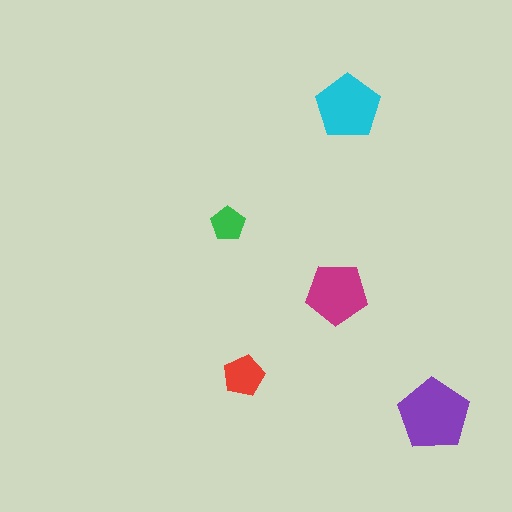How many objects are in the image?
There are 5 objects in the image.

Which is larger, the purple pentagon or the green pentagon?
The purple one.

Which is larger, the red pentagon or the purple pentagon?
The purple one.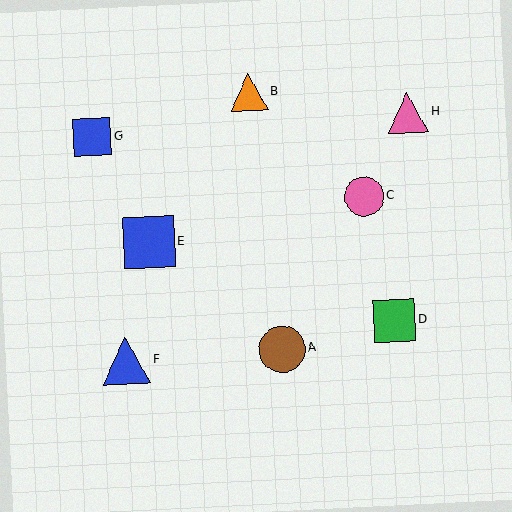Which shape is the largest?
The blue square (labeled E) is the largest.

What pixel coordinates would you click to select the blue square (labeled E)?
Click at (149, 242) to select the blue square E.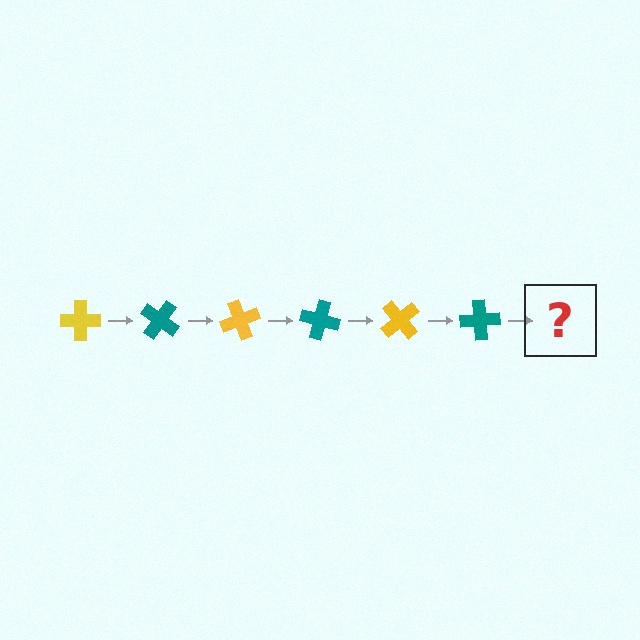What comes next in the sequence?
The next element should be a yellow cross, rotated 210 degrees from the start.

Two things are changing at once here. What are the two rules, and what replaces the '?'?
The two rules are that it rotates 35 degrees each step and the color cycles through yellow and teal. The '?' should be a yellow cross, rotated 210 degrees from the start.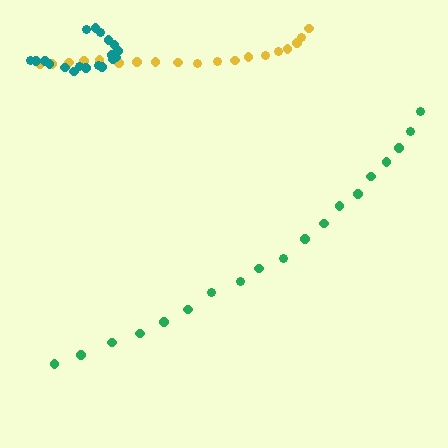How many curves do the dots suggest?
There are 3 distinct paths.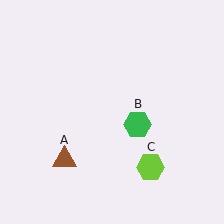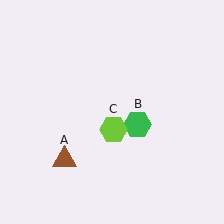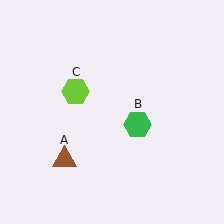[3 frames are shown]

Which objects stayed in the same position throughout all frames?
Brown triangle (object A) and green hexagon (object B) remained stationary.